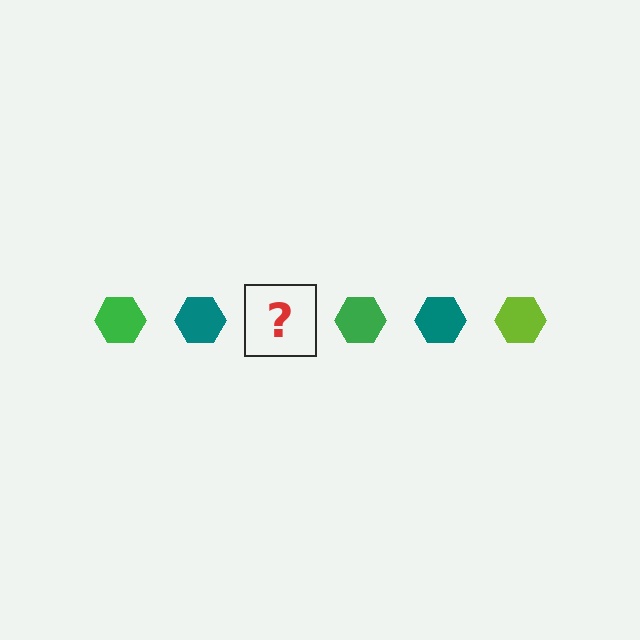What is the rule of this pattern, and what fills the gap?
The rule is that the pattern cycles through green, teal, lime hexagons. The gap should be filled with a lime hexagon.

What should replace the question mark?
The question mark should be replaced with a lime hexagon.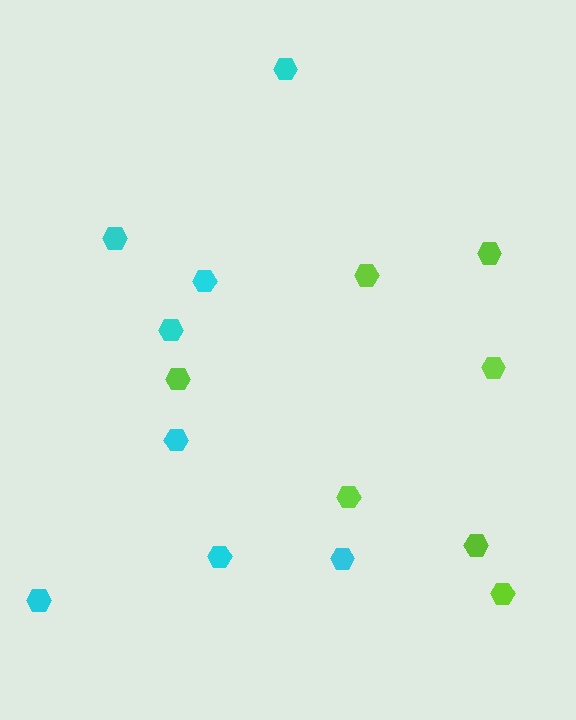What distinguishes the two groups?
There are 2 groups: one group of cyan hexagons (8) and one group of lime hexagons (7).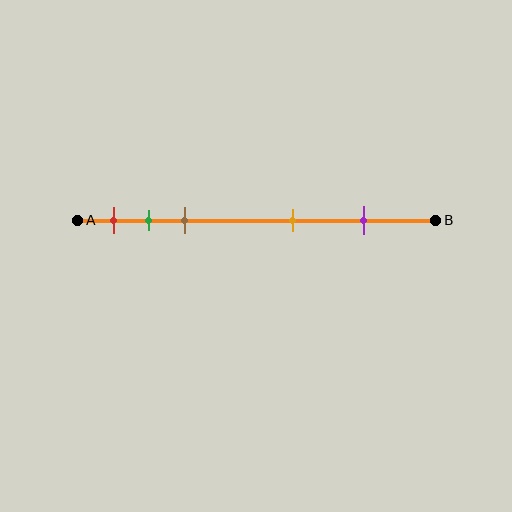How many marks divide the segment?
There are 5 marks dividing the segment.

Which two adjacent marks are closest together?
The green and brown marks are the closest adjacent pair.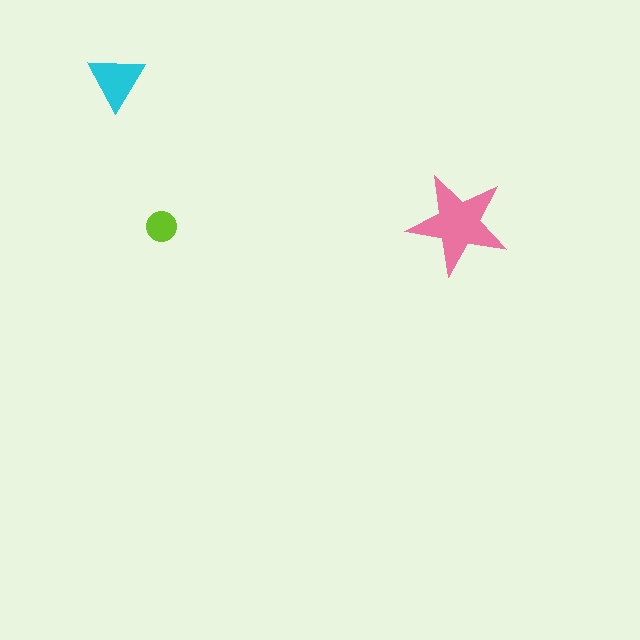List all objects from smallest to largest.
The lime circle, the cyan triangle, the pink star.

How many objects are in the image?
There are 3 objects in the image.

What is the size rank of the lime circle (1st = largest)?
3rd.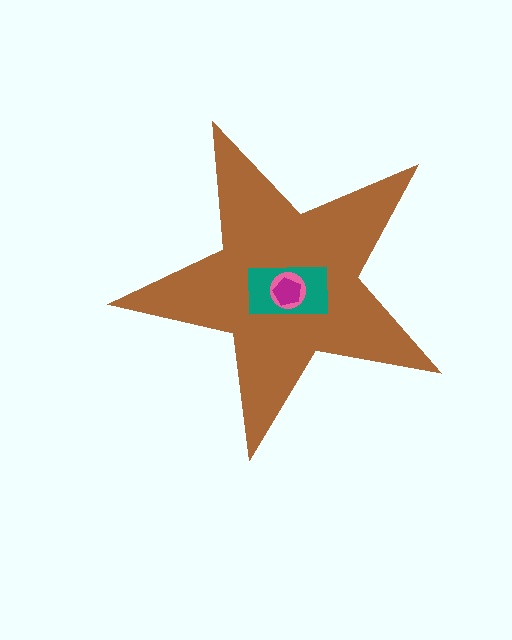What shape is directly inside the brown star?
The teal rectangle.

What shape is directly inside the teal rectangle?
The pink circle.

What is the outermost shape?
The brown star.